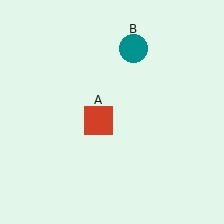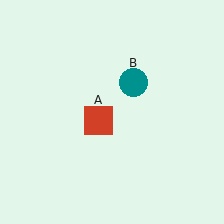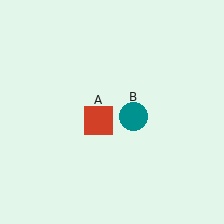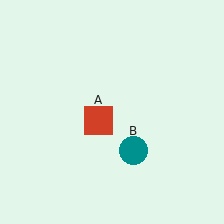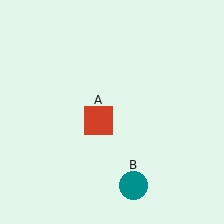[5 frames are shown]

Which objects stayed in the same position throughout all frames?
Red square (object A) remained stationary.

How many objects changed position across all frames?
1 object changed position: teal circle (object B).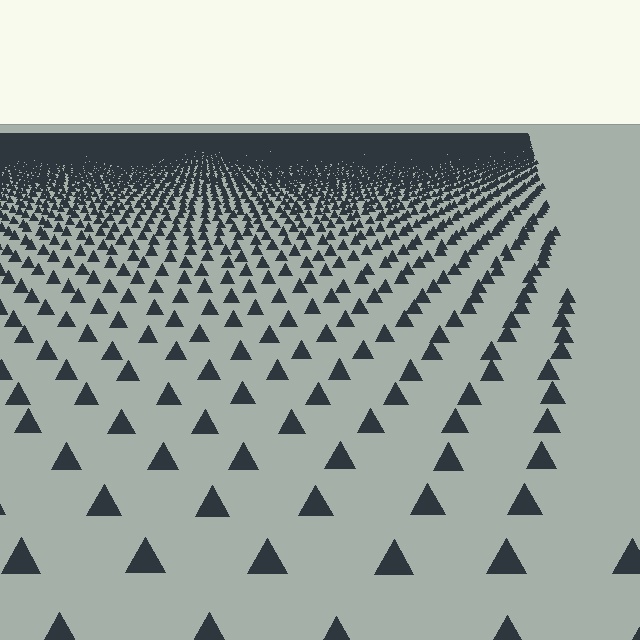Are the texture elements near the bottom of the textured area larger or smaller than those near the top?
Larger. Near the bottom, elements are closer to the viewer and appear at a bigger on-screen size.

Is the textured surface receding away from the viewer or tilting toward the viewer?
The surface is receding away from the viewer. Texture elements get smaller and denser toward the top.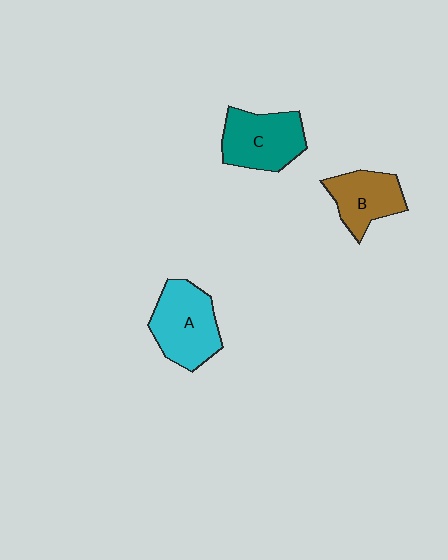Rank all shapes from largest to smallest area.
From largest to smallest: A (cyan), C (teal), B (brown).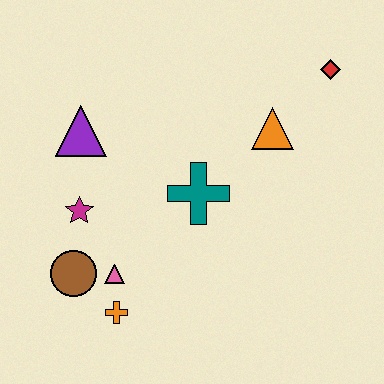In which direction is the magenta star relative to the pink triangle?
The magenta star is above the pink triangle.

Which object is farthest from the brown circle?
The red diamond is farthest from the brown circle.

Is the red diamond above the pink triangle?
Yes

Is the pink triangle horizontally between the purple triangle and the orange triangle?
Yes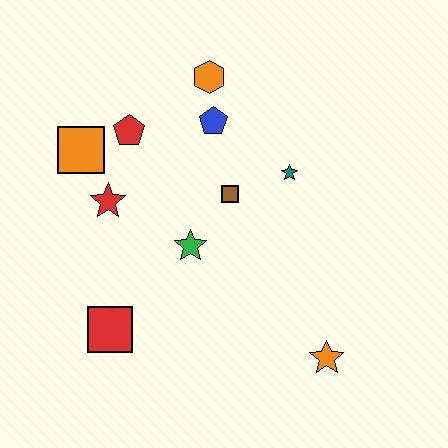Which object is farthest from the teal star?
The red square is farthest from the teal star.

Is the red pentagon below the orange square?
No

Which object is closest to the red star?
The orange square is closest to the red star.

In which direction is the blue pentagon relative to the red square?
The blue pentagon is above the red square.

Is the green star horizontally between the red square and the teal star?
Yes